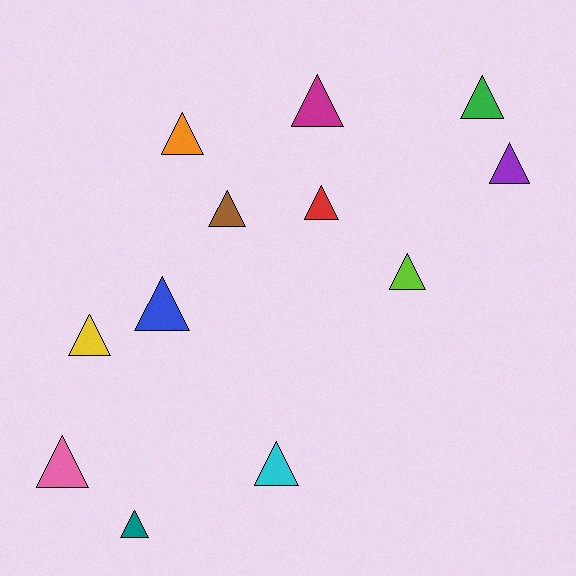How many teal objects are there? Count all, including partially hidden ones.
There is 1 teal object.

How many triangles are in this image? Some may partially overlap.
There are 12 triangles.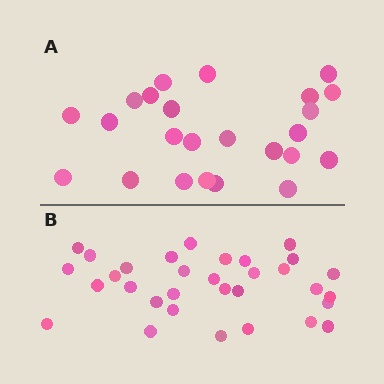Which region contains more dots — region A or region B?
Region B (the bottom region) has more dots.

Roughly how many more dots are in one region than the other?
Region B has roughly 8 or so more dots than region A.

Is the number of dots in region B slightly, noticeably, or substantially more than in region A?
Region B has noticeably more, but not dramatically so. The ratio is roughly 1.3 to 1.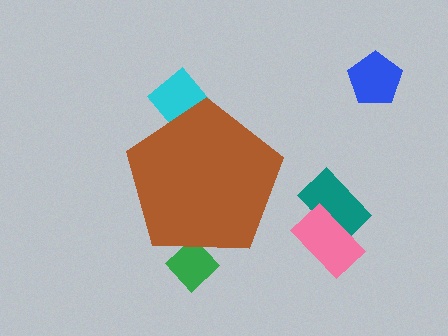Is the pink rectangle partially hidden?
No, the pink rectangle is fully visible.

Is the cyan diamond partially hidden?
Yes, the cyan diamond is partially hidden behind the brown pentagon.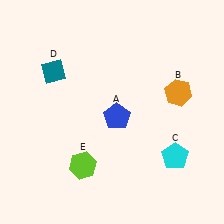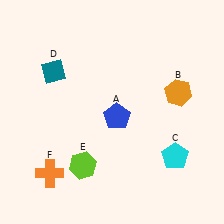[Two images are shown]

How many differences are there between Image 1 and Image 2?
There is 1 difference between the two images.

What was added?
An orange cross (F) was added in Image 2.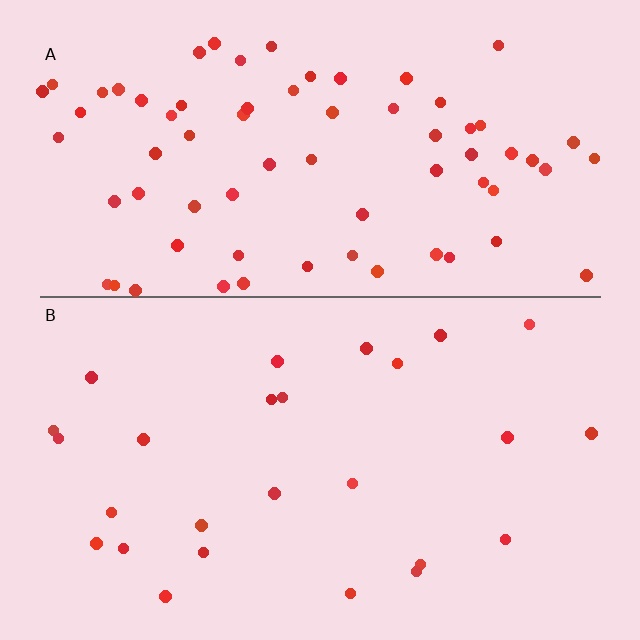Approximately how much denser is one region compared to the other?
Approximately 2.8× — region A over region B.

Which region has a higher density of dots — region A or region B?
A (the top).